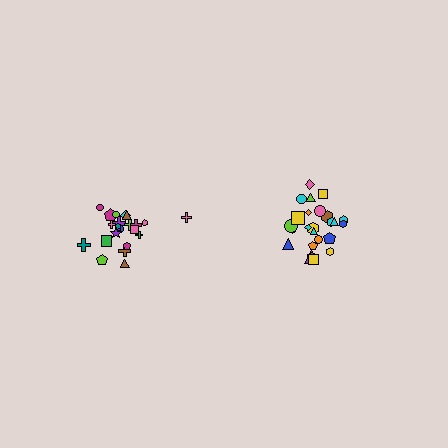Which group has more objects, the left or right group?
The right group.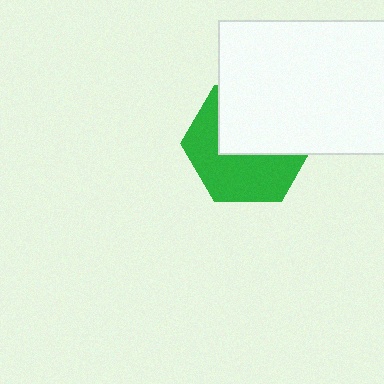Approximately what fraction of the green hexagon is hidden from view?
Roughly 49% of the green hexagon is hidden behind the white rectangle.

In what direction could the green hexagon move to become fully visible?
The green hexagon could move down. That would shift it out from behind the white rectangle entirely.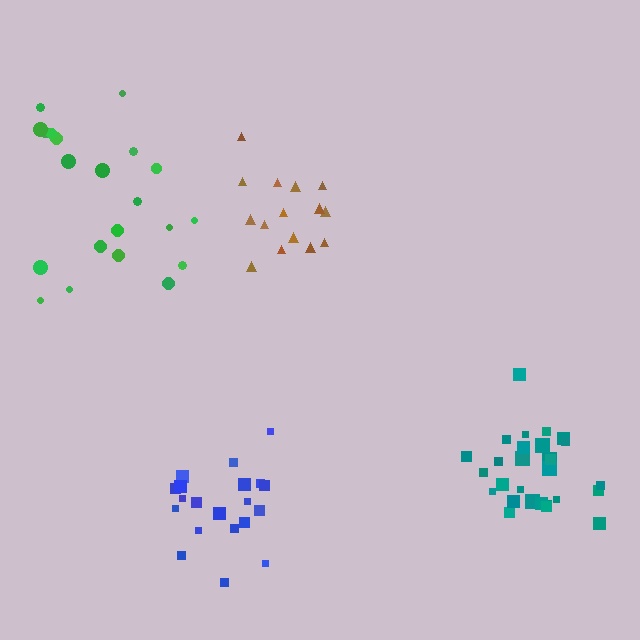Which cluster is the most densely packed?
Teal.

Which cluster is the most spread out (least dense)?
Green.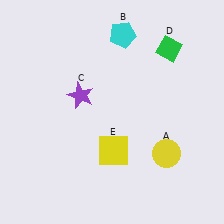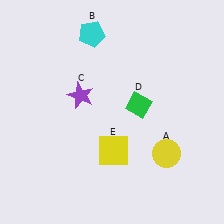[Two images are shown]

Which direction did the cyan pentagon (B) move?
The cyan pentagon (B) moved left.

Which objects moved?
The objects that moved are: the cyan pentagon (B), the green diamond (D).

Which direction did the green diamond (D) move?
The green diamond (D) moved down.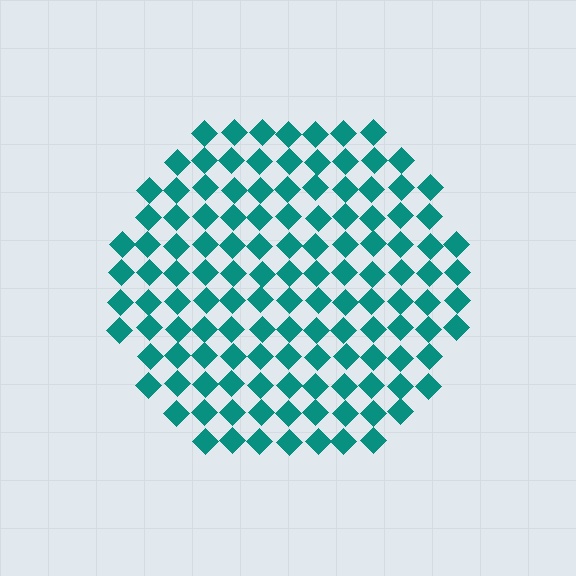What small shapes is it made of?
It is made of small diamonds.